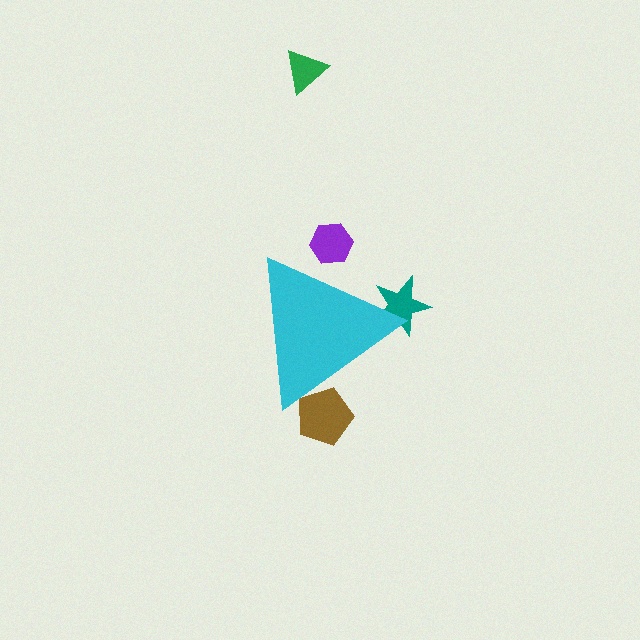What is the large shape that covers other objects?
A cyan triangle.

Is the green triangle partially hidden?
No, the green triangle is fully visible.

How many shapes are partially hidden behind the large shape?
3 shapes are partially hidden.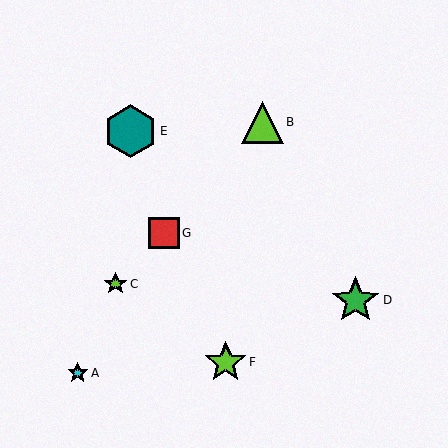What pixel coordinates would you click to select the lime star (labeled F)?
Click at (226, 362) to select the lime star F.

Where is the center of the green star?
The center of the green star is at (356, 300).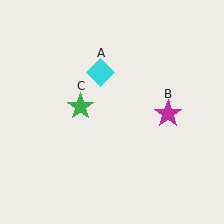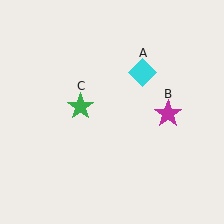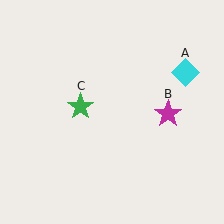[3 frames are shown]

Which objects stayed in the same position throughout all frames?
Magenta star (object B) and green star (object C) remained stationary.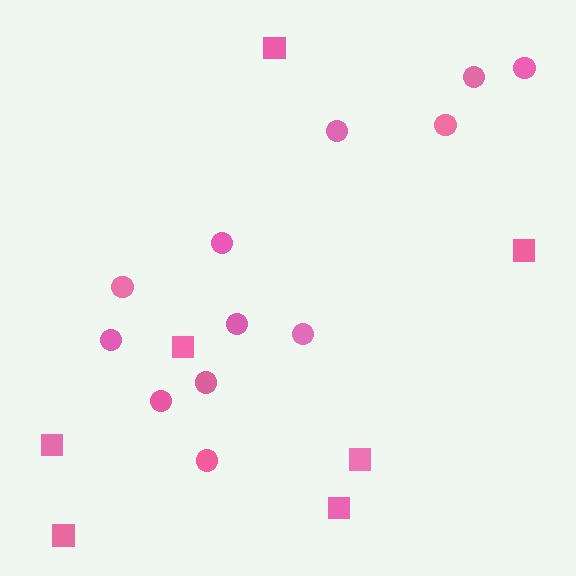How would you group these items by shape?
There are 2 groups: one group of circles (12) and one group of squares (7).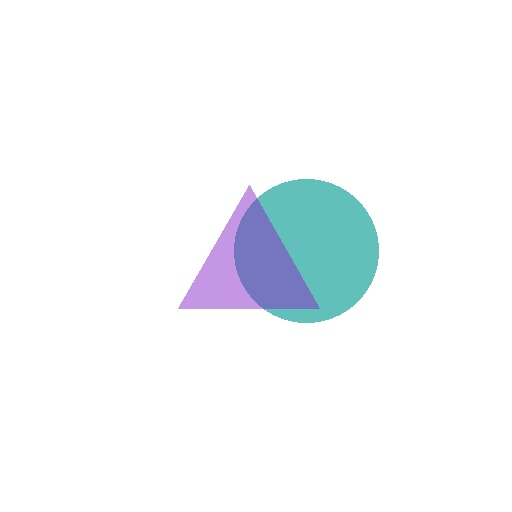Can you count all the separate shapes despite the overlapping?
Yes, there are 2 separate shapes.